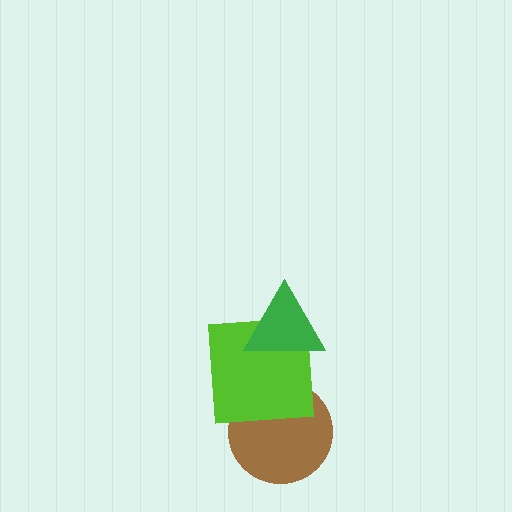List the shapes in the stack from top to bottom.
From top to bottom: the green triangle, the lime square, the brown circle.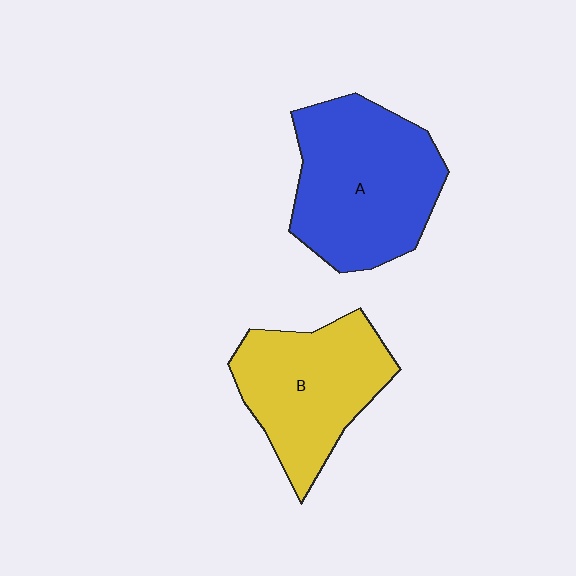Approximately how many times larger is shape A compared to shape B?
Approximately 1.2 times.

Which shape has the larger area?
Shape A (blue).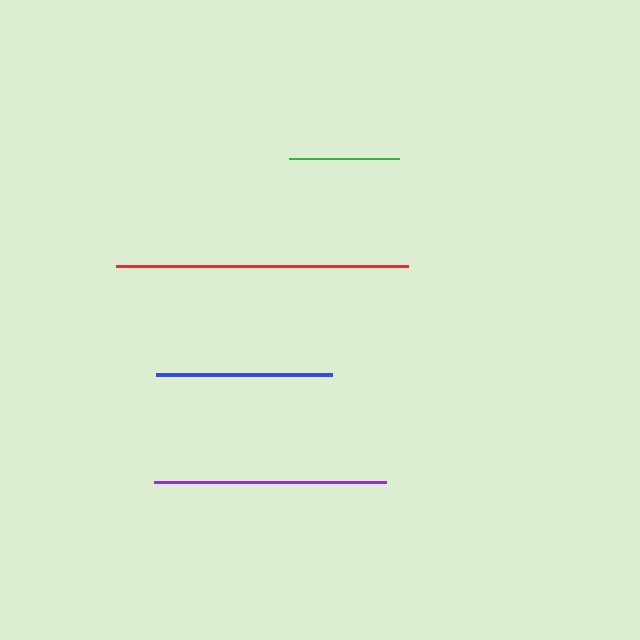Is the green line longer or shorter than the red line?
The red line is longer than the green line.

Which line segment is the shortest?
The green line is the shortest at approximately 109 pixels.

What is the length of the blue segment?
The blue segment is approximately 176 pixels long.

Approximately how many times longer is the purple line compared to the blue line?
The purple line is approximately 1.3 times the length of the blue line.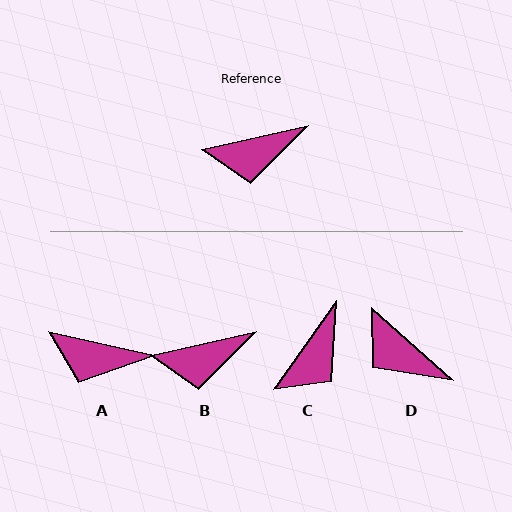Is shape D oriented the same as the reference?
No, it is off by about 54 degrees.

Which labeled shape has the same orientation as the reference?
B.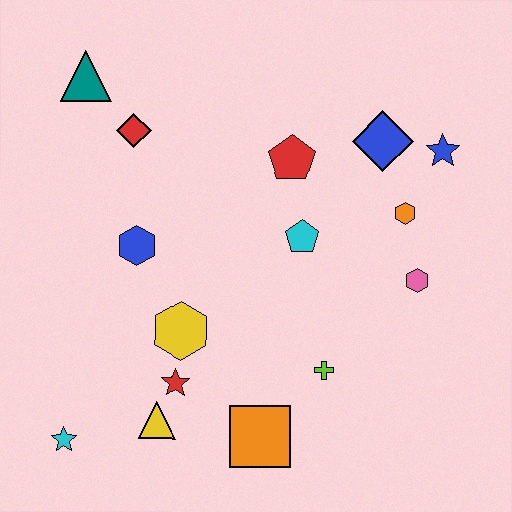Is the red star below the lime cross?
Yes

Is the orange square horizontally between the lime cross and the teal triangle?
Yes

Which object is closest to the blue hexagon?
The yellow hexagon is closest to the blue hexagon.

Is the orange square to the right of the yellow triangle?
Yes